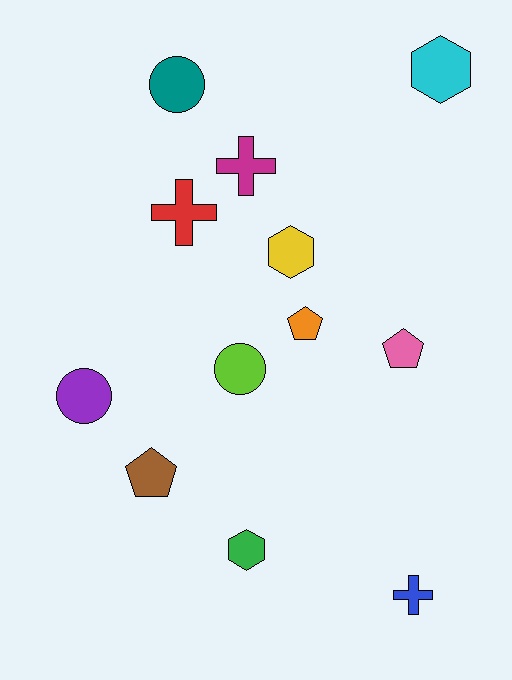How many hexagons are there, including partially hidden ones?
There are 3 hexagons.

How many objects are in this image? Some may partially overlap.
There are 12 objects.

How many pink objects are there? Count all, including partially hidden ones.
There is 1 pink object.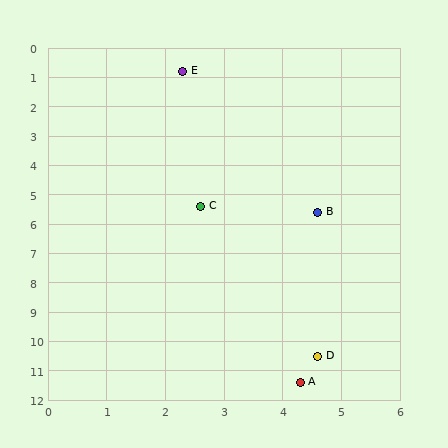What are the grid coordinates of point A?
Point A is at approximately (4.3, 11.4).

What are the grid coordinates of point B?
Point B is at approximately (4.6, 5.6).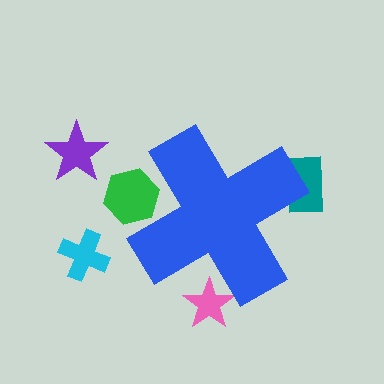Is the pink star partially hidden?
Yes, the pink star is partially hidden behind the blue cross.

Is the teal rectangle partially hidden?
Yes, the teal rectangle is partially hidden behind the blue cross.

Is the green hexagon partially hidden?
Yes, the green hexagon is partially hidden behind the blue cross.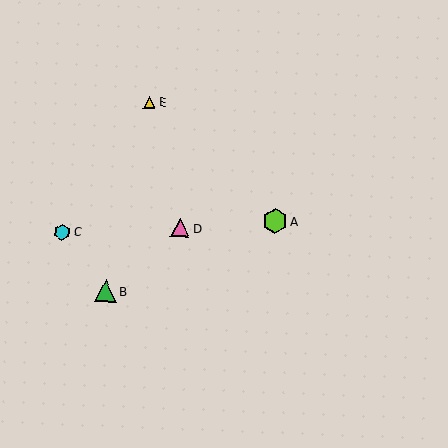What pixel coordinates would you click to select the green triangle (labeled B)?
Click at (106, 291) to select the green triangle B.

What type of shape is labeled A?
Shape A is a lime hexagon.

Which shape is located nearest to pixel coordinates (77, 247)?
The cyan hexagon (labeled C) at (62, 232) is nearest to that location.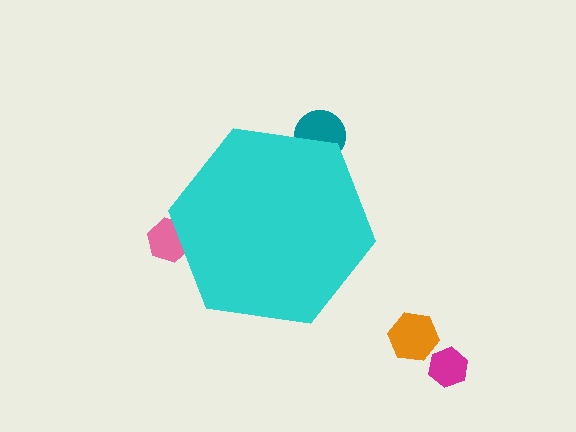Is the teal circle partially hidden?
Yes, the teal circle is partially hidden behind the cyan hexagon.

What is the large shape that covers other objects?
A cyan hexagon.